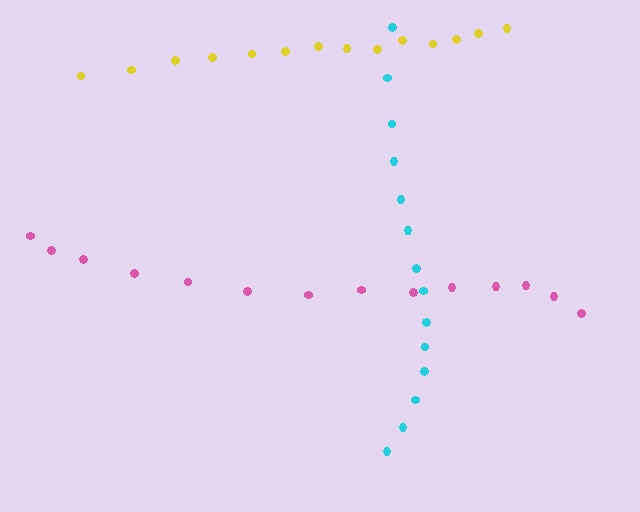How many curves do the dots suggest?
There are 3 distinct paths.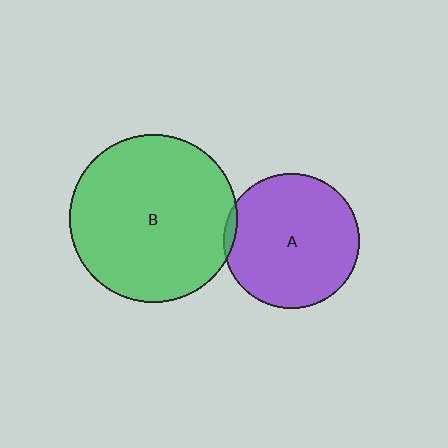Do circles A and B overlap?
Yes.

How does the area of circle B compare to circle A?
Approximately 1.5 times.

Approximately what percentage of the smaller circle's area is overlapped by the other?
Approximately 5%.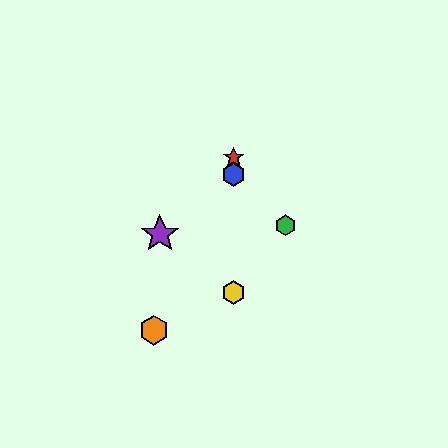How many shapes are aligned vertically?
3 shapes (the red star, the blue hexagon, the yellow hexagon) are aligned vertically.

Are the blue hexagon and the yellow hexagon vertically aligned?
Yes, both are at x≈234.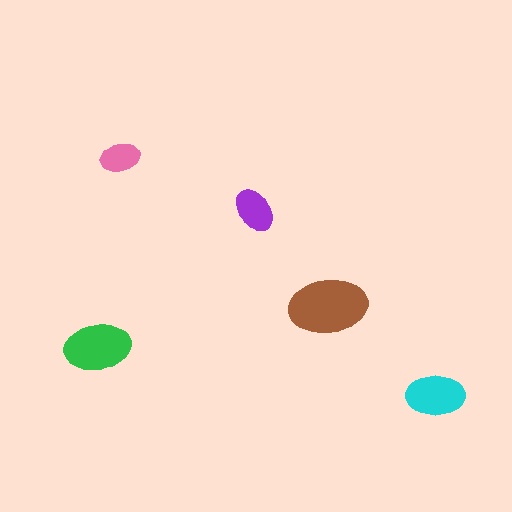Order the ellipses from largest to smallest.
the brown one, the green one, the cyan one, the purple one, the pink one.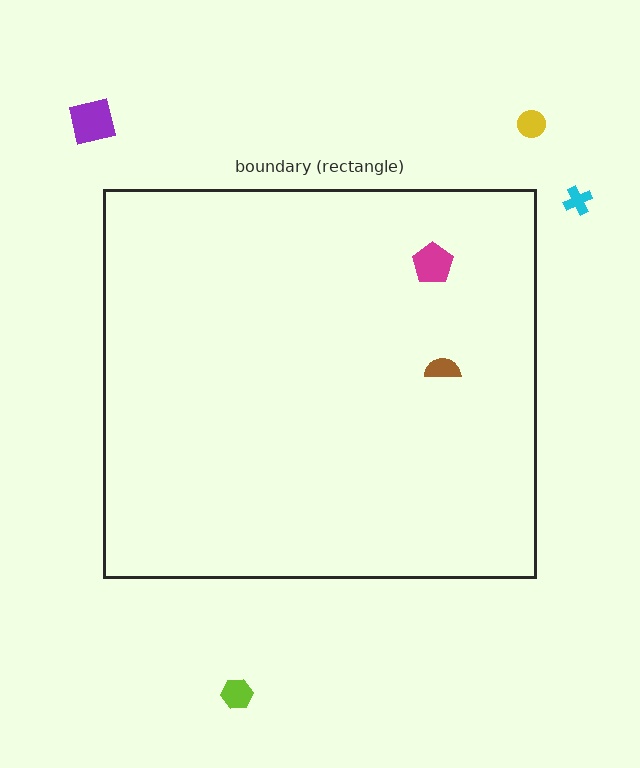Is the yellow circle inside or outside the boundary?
Outside.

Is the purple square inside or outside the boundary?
Outside.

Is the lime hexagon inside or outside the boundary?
Outside.